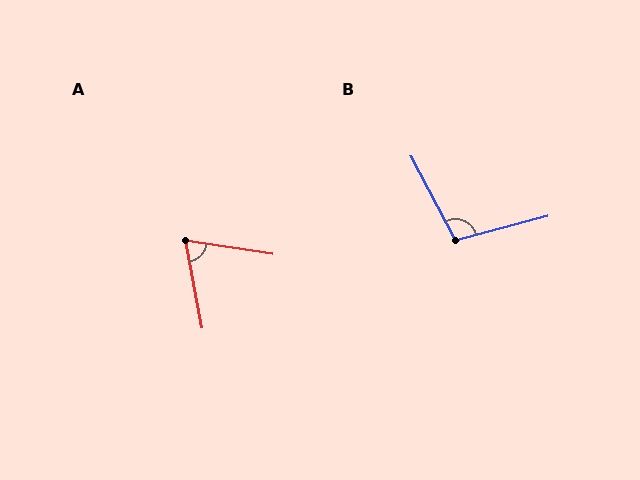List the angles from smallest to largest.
A (71°), B (103°).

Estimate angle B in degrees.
Approximately 103 degrees.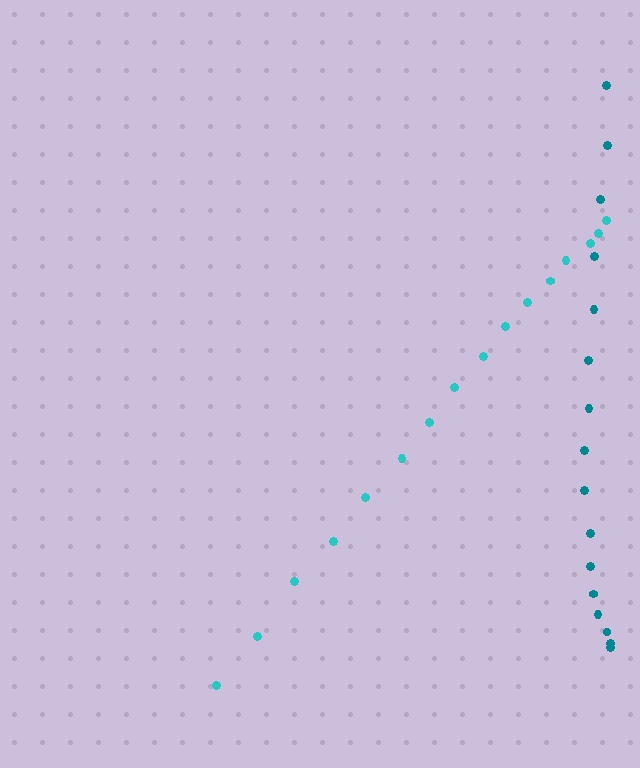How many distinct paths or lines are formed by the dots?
There are 2 distinct paths.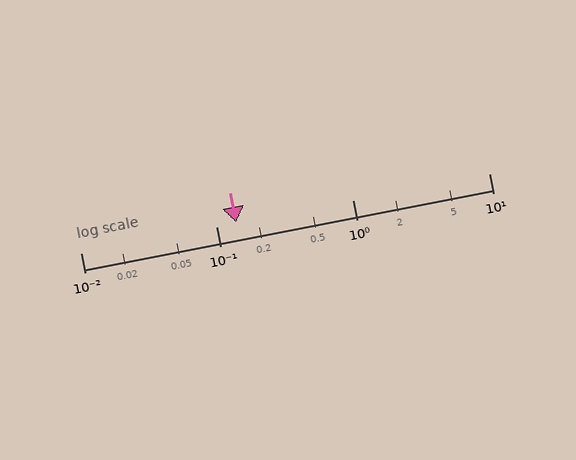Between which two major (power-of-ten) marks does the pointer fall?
The pointer is between 0.1 and 1.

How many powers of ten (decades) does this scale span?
The scale spans 3 decades, from 0.01 to 10.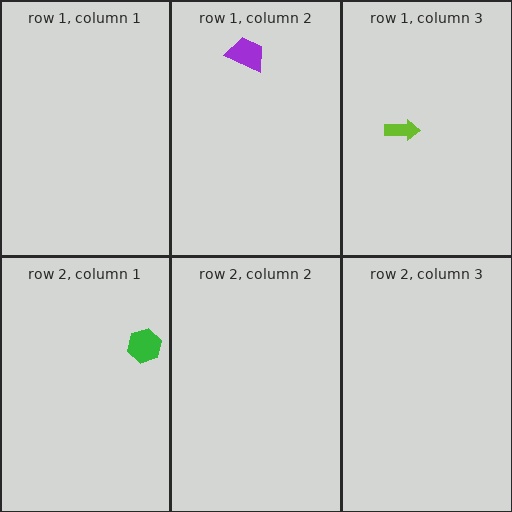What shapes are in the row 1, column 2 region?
The purple trapezoid.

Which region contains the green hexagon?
The row 2, column 1 region.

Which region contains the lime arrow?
The row 1, column 3 region.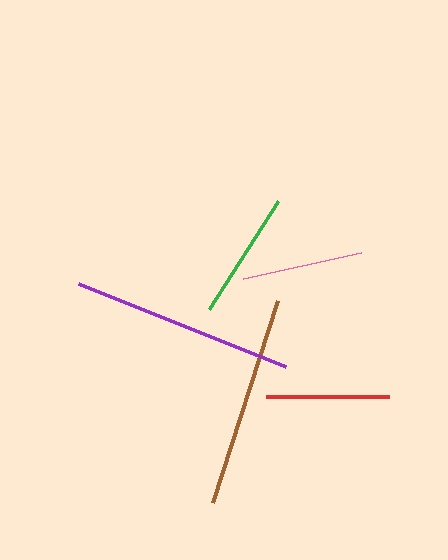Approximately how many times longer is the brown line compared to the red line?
The brown line is approximately 1.7 times the length of the red line.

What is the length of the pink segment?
The pink segment is approximately 121 pixels long.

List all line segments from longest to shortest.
From longest to shortest: purple, brown, green, red, pink.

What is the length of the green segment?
The green segment is approximately 128 pixels long.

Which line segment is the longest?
The purple line is the longest at approximately 223 pixels.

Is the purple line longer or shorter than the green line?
The purple line is longer than the green line.